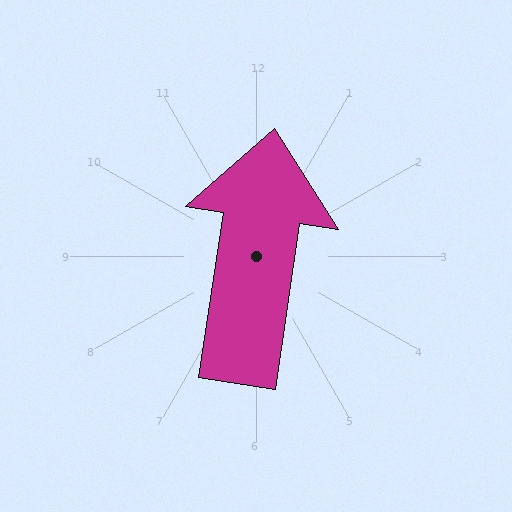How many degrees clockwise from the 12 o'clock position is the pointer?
Approximately 8 degrees.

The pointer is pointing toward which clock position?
Roughly 12 o'clock.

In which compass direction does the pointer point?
North.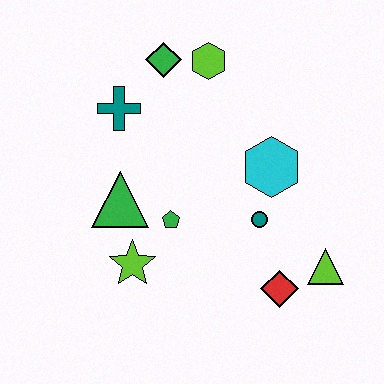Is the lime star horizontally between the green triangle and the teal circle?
Yes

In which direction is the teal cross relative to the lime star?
The teal cross is above the lime star.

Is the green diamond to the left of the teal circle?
Yes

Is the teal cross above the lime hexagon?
No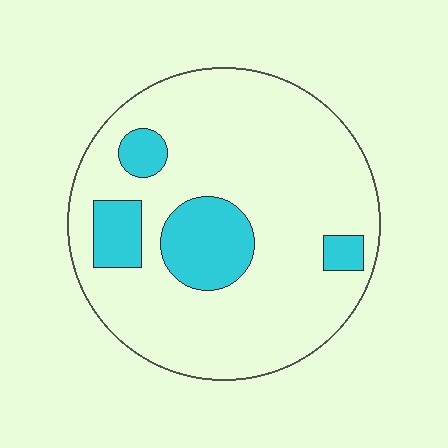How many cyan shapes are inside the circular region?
4.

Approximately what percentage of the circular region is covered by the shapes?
Approximately 20%.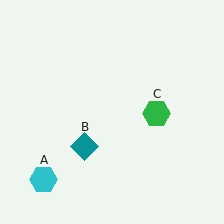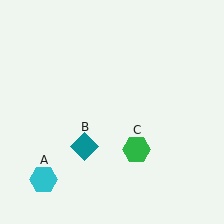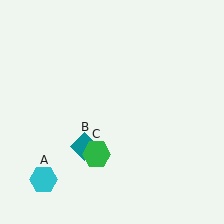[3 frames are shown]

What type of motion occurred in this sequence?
The green hexagon (object C) rotated clockwise around the center of the scene.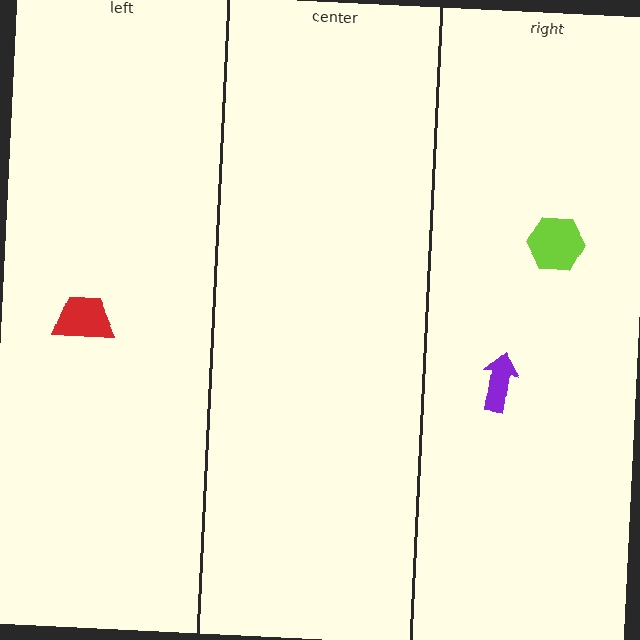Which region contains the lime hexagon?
The right region.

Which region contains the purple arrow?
The right region.